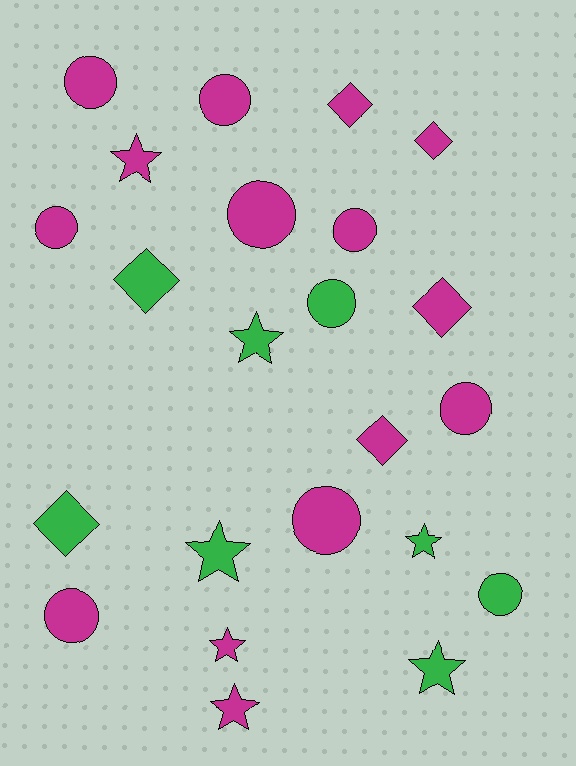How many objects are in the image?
There are 23 objects.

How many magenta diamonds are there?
There are 4 magenta diamonds.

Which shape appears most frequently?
Circle, with 10 objects.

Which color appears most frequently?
Magenta, with 15 objects.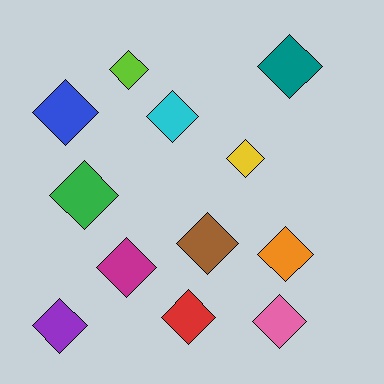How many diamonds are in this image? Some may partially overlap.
There are 12 diamonds.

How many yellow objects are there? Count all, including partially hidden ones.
There is 1 yellow object.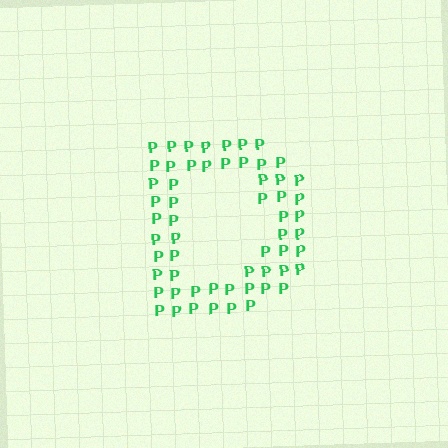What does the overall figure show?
The overall figure shows the letter D.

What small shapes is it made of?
It is made of small letter P's.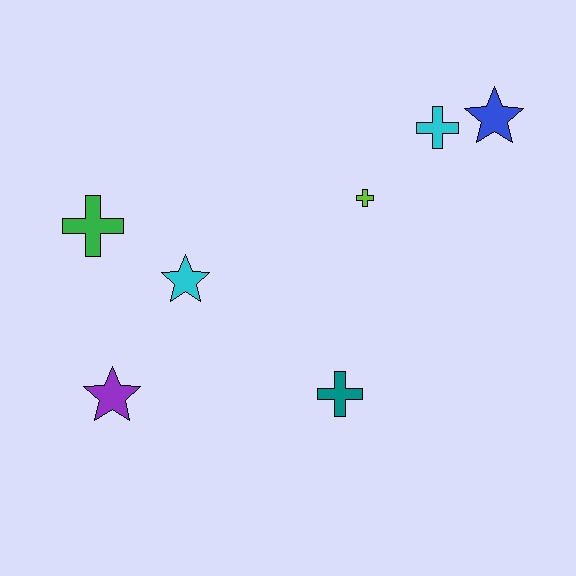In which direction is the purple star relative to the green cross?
The purple star is below the green cross.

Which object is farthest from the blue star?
The purple star is farthest from the blue star.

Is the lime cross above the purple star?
Yes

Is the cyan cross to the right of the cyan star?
Yes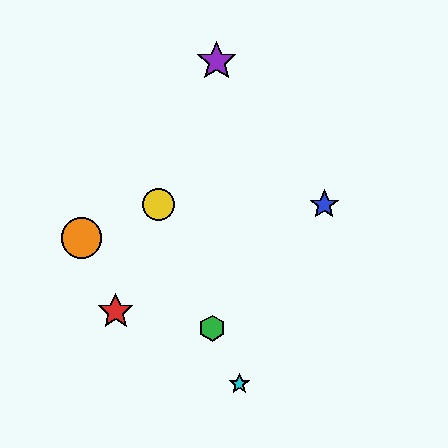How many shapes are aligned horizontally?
2 shapes (the blue star, the yellow circle) are aligned horizontally.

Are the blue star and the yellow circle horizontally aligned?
Yes, both are at y≈205.